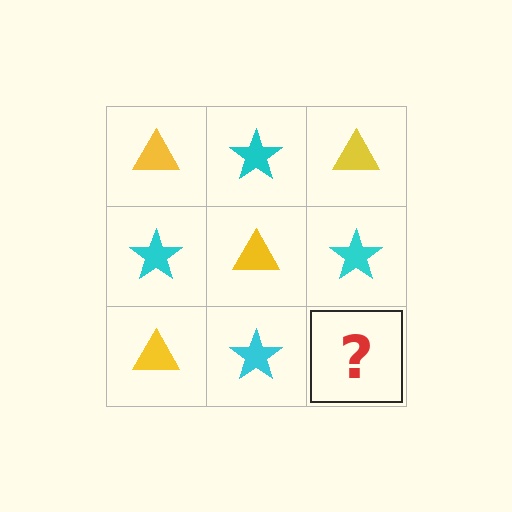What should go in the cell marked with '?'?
The missing cell should contain a yellow triangle.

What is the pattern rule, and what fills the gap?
The rule is that it alternates yellow triangle and cyan star in a checkerboard pattern. The gap should be filled with a yellow triangle.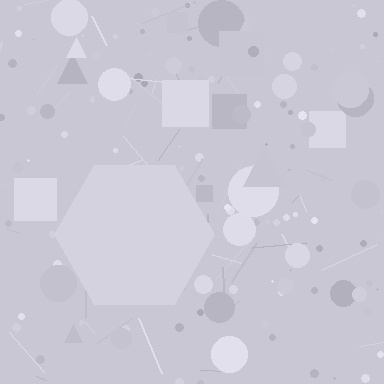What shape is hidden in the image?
A hexagon is hidden in the image.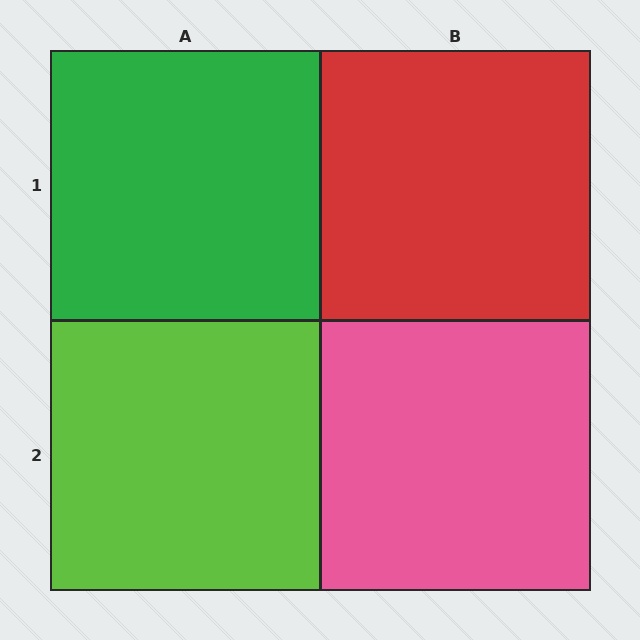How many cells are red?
1 cell is red.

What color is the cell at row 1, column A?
Green.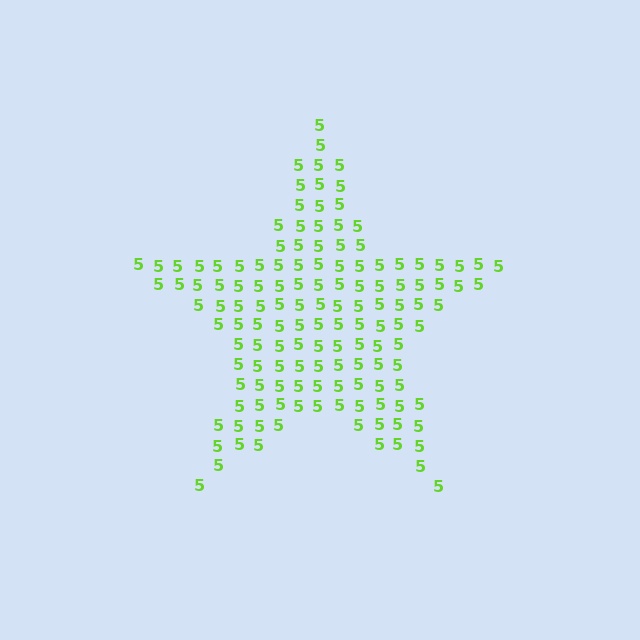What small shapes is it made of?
It is made of small digit 5's.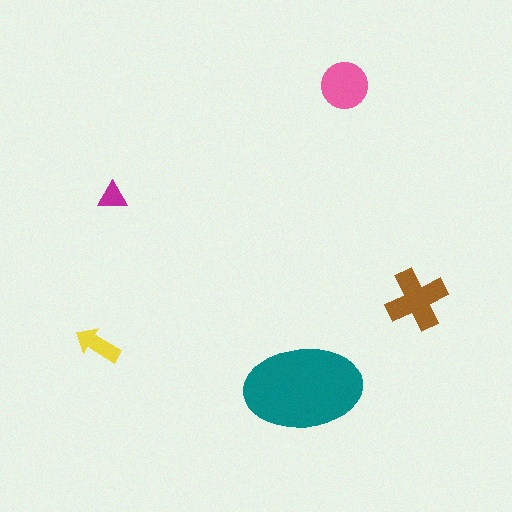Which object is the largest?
The teal ellipse.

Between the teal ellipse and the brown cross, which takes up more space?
The teal ellipse.